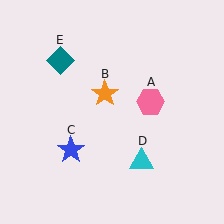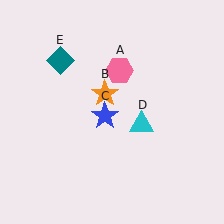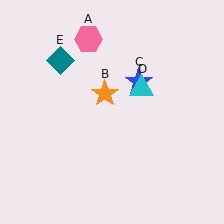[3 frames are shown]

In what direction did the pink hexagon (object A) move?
The pink hexagon (object A) moved up and to the left.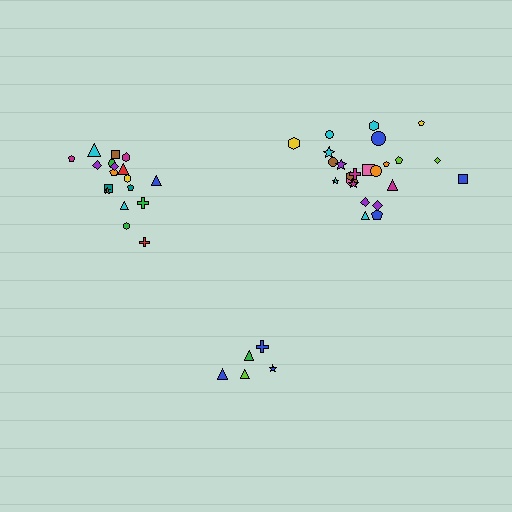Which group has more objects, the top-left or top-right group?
The top-right group.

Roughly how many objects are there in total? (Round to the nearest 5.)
Roughly 50 objects in total.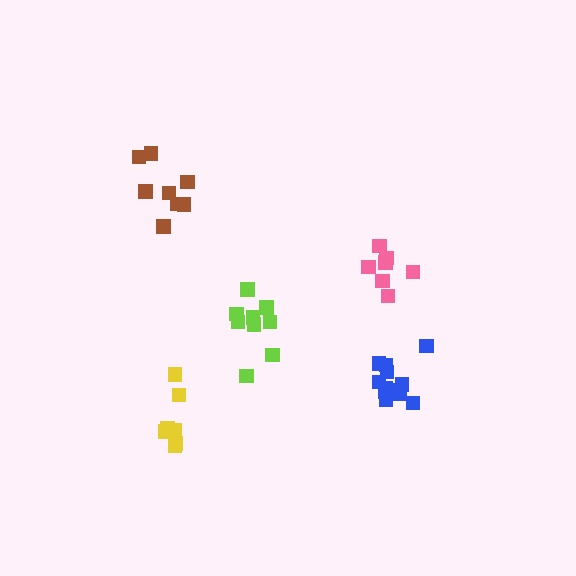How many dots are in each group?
Group 1: 12 dots, Group 2: 8 dots, Group 3: 7 dots, Group 4: 9 dots, Group 5: 7 dots (43 total).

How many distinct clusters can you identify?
There are 5 distinct clusters.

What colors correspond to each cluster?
The clusters are colored: blue, brown, yellow, lime, pink.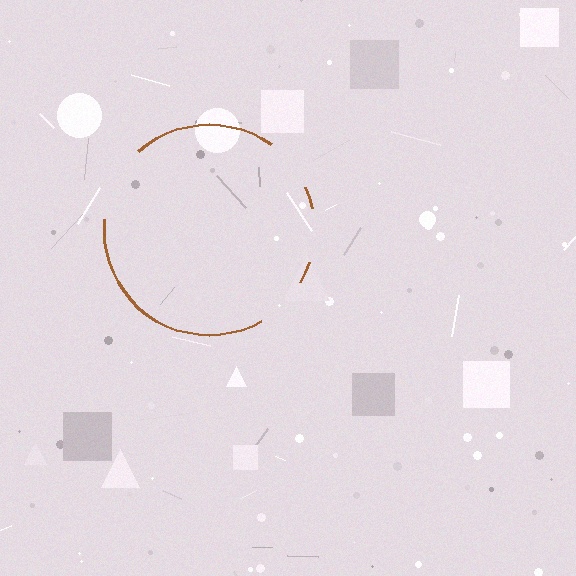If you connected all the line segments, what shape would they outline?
They would outline a circle.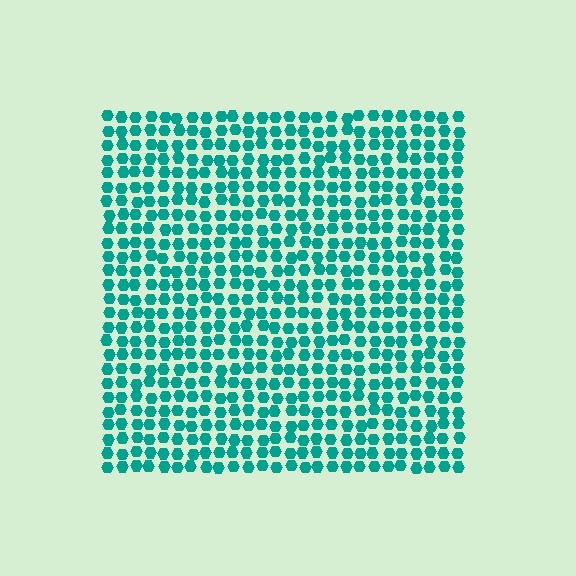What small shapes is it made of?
It is made of small hexagons.